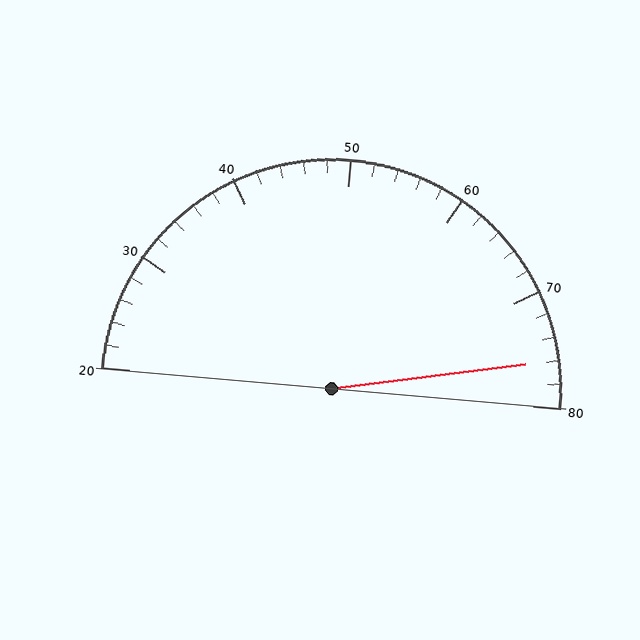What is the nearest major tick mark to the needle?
The nearest major tick mark is 80.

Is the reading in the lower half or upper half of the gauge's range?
The reading is in the upper half of the range (20 to 80).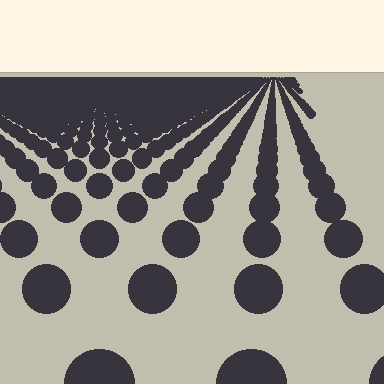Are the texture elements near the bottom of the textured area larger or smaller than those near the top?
Larger. Near the bottom, elements are closer to the viewer and appear at a bigger on-screen size.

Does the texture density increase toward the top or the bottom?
Density increases toward the top.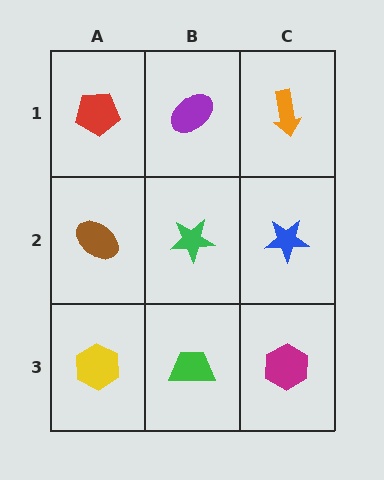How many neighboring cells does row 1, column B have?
3.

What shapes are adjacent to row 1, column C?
A blue star (row 2, column C), a purple ellipse (row 1, column B).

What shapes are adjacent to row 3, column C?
A blue star (row 2, column C), a green trapezoid (row 3, column B).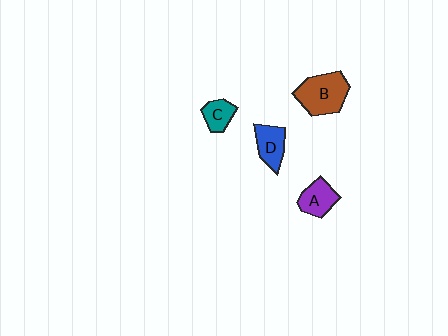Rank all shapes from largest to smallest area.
From largest to smallest: B (brown), D (blue), A (purple), C (teal).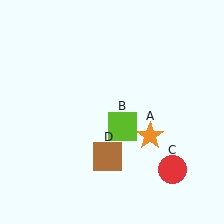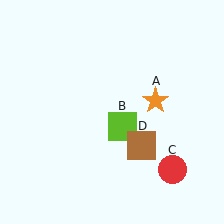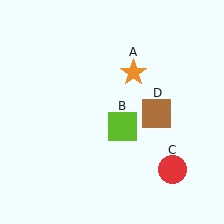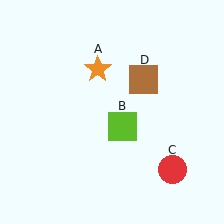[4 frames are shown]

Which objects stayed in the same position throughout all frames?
Lime square (object B) and red circle (object C) remained stationary.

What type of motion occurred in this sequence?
The orange star (object A), brown square (object D) rotated counterclockwise around the center of the scene.